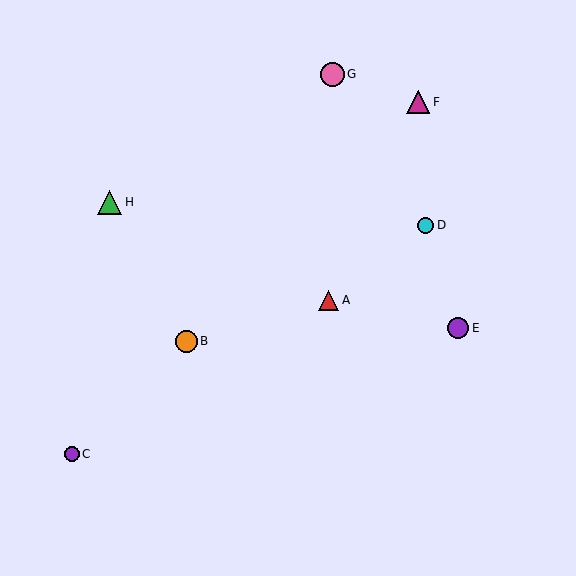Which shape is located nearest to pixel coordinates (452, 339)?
The purple circle (labeled E) at (458, 328) is nearest to that location.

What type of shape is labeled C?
Shape C is a purple circle.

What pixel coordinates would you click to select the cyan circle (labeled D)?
Click at (425, 225) to select the cyan circle D.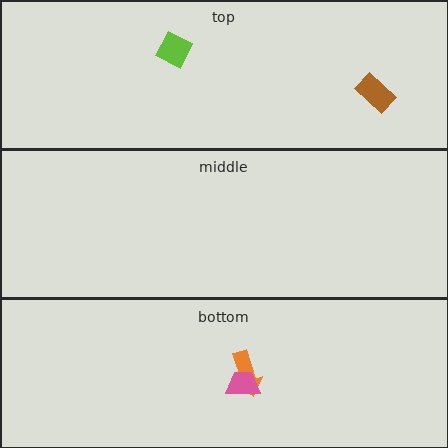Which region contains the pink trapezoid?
The bottom region.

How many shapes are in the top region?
2.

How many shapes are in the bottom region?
2.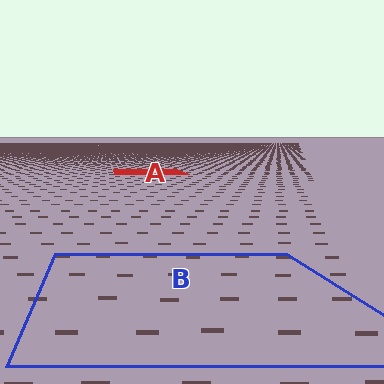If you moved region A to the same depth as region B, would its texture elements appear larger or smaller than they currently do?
They would appear larger. At a closer depth, the same texture elements are projected at a bigger on-screen size.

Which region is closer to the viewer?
Region B is closer. The texture elements there are larger and more spread out.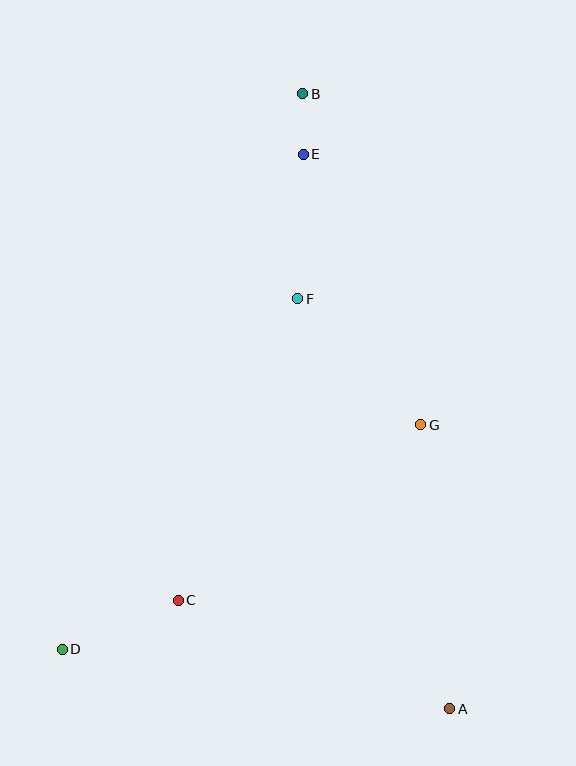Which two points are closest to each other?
Points B and E are closest to each other.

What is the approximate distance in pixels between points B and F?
The distance between B and F is approximately 205 pixels.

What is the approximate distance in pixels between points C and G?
The distance between C and G is approximately 299 pixels.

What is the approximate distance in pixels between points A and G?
The distance between A and G is approximately 285 pixels.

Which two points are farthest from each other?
Points A and B are farthest from each other.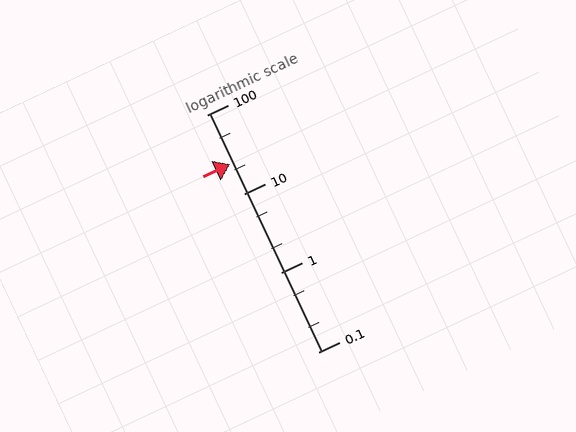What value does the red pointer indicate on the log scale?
The pointer indicates approximately 24.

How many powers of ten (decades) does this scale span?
The scale spans 3 decades, from 0.1 to 100.